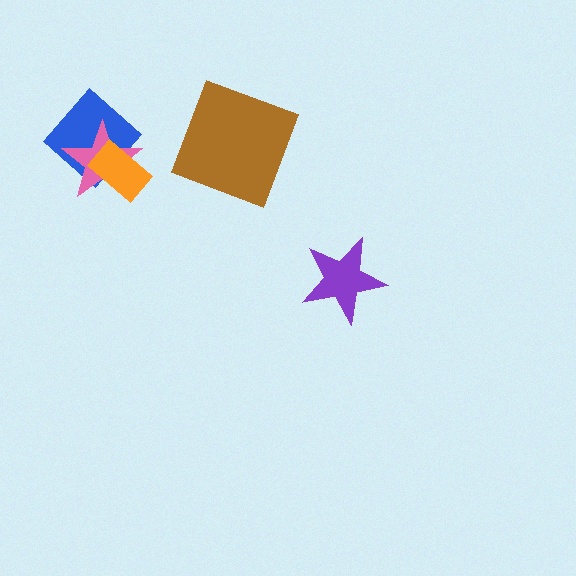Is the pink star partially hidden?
Yes, it is partially covered by another shape.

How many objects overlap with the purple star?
0 objects overlap with the purple star.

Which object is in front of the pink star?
The orange rectangle is in front of the pink star.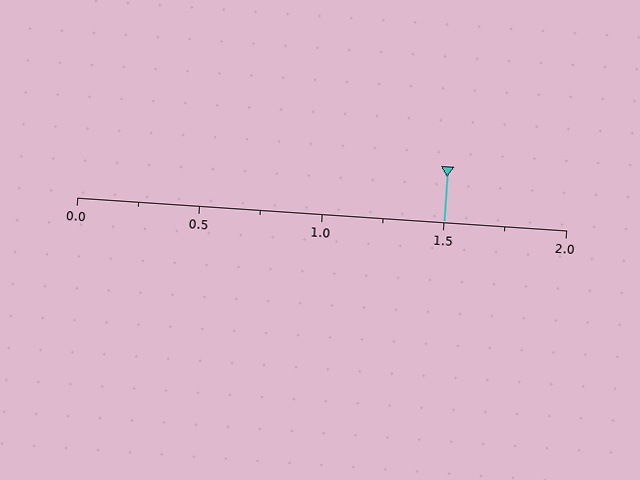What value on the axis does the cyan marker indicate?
The marker indicates approximately 1.5.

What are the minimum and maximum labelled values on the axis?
The axis runs from 0.0 to 2.0.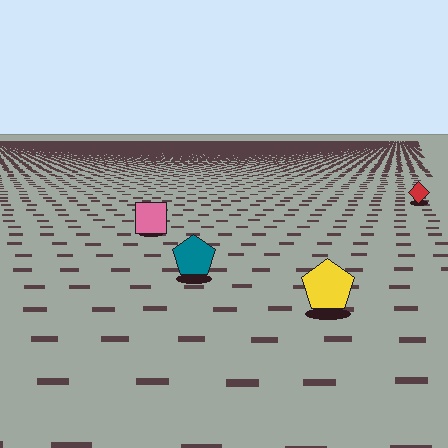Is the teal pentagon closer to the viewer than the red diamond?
Yes. The teal pentagon is closer — you can tell from the texture gradient: the ground texture is coarser near it.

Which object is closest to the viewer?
The yellow pentagon is closest. The texture marks near it are larger and more spread out.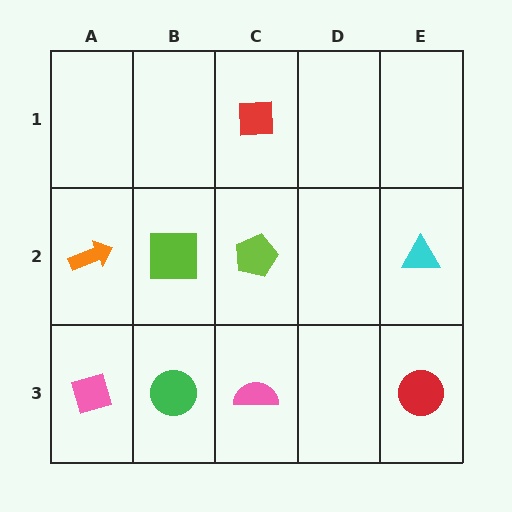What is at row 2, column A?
An orange arrow.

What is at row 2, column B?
A lime square.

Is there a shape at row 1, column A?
No, that cell is empty.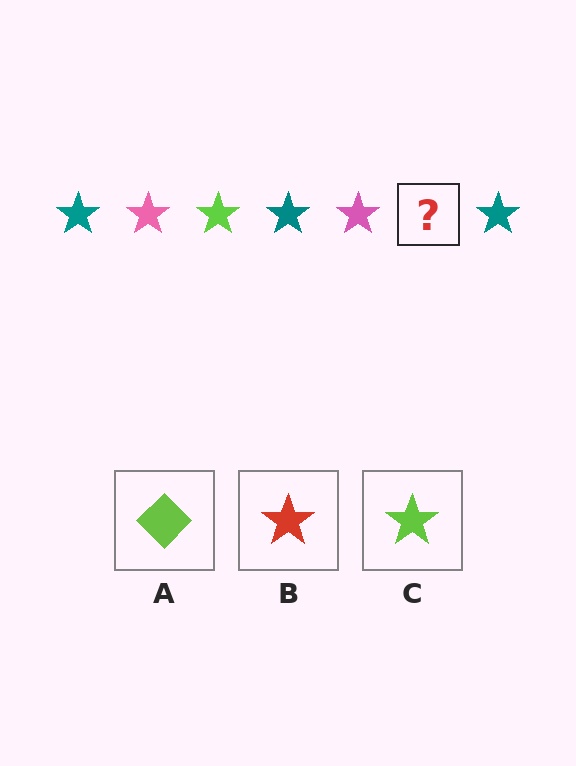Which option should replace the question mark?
Option C.